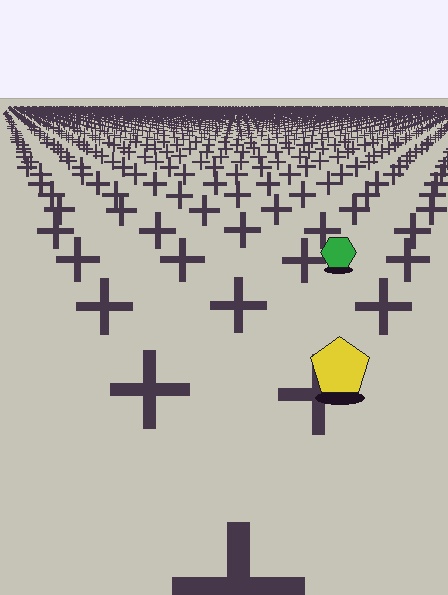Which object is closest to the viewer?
The yellow pentagon is closest. The texture marks near it are larger and more spread out.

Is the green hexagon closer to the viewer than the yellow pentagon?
No. The yellow pentagon is closer — you can tell from the texture gradient: the ground texture is coarser near it.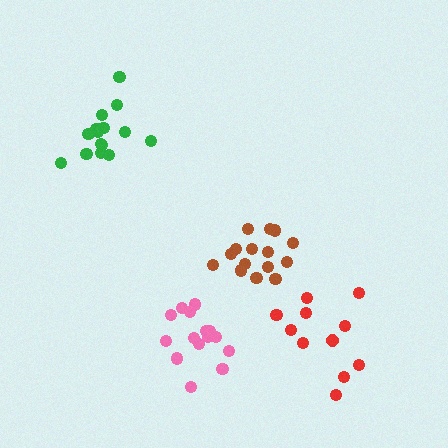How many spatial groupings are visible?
There are 4 spatial groupings.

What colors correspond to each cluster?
The clusters are colored: brown, green, red, pink.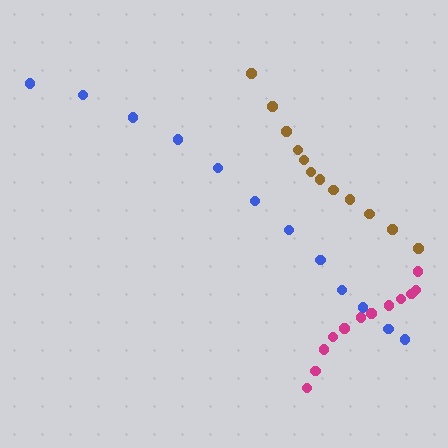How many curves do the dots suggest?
There are 3 distinct paths.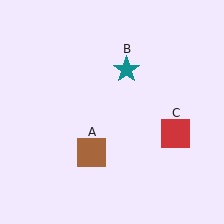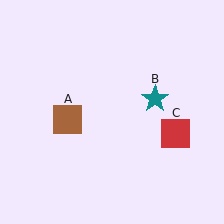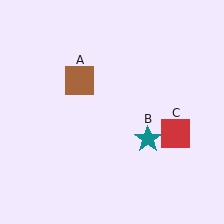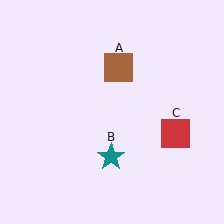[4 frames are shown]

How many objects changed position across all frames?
2 objects changed position: brown square (object A), teal star (object B).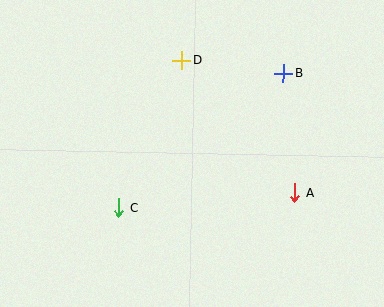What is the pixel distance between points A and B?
The distance between A and B is 120 pixels.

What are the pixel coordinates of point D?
Point D is at (181, 60).